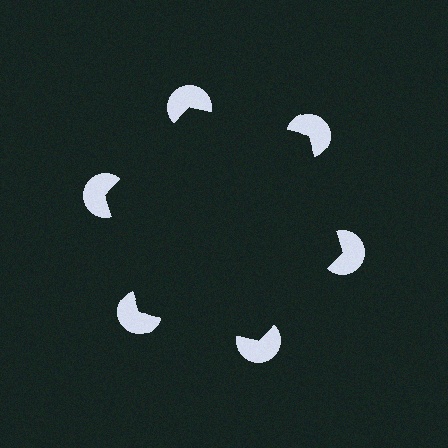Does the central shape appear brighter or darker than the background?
It typically appears slightly darker than the background, even though no actual brightness change is drawn.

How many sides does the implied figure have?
6 sides.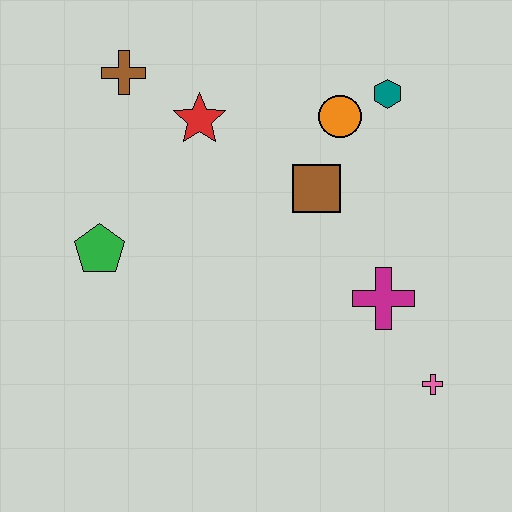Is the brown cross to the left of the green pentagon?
No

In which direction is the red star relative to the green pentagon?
The red star is above the green pentagon.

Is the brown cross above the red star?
Yes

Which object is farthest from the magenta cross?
The brown cross is farthest from the magenta cross.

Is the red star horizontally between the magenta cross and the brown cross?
Yes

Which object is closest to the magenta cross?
The pink cross is closest to the magenta cross.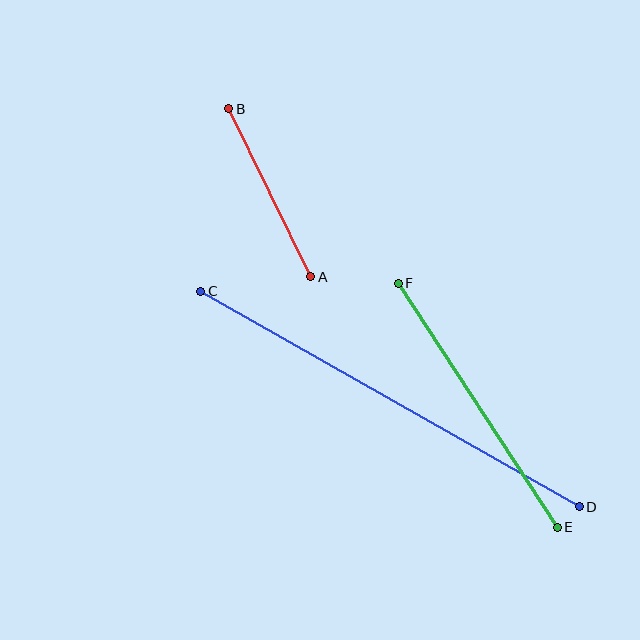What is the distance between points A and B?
The distance is approximately 187 pixels.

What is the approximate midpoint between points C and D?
The midpoint is at approximately (390, 399) pixels.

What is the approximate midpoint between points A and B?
The midpoint is at approximately (270, 193) pixels.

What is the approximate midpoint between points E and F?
The midpoint is at approximately (478, 405) pixels.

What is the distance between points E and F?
The distance is approximately 291 pixels.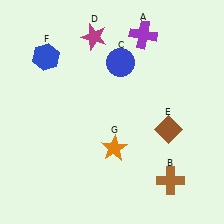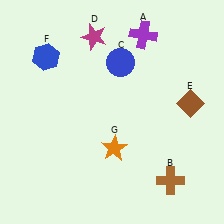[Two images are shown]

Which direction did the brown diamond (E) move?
The brown diamond (E) moved up.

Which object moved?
The brown diamond (E) moved up.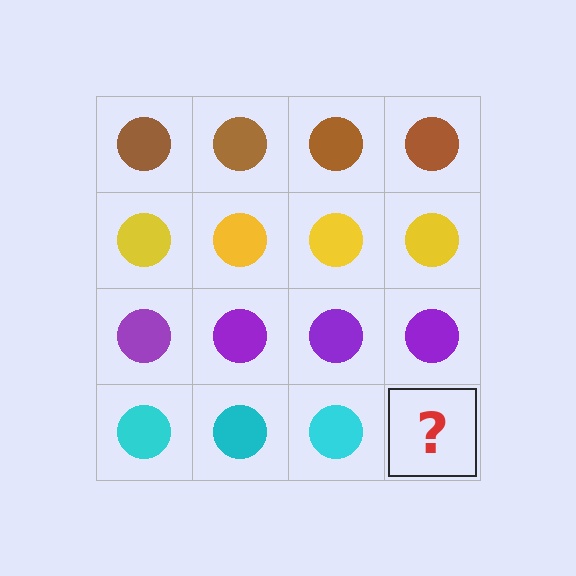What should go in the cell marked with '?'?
The missing cell should contain a cyan circle.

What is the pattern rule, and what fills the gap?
The rule is that each row has a consistent color. The gap should be filled with a cyan circle.